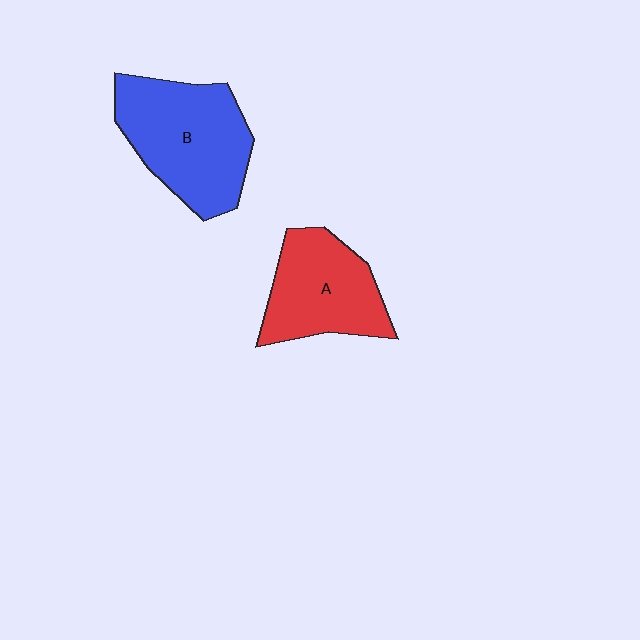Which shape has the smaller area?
Shape A (red).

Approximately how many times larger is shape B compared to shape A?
Approximately 1.3 times.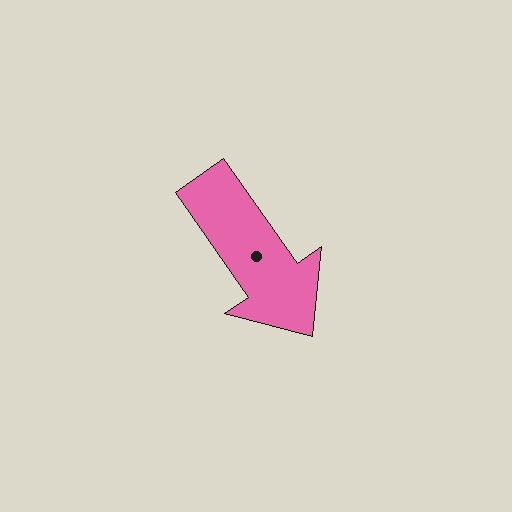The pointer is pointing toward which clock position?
Roughly 5 o'clock.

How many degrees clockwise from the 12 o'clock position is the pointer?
Approximately 145 degrees.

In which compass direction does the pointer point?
Southeast.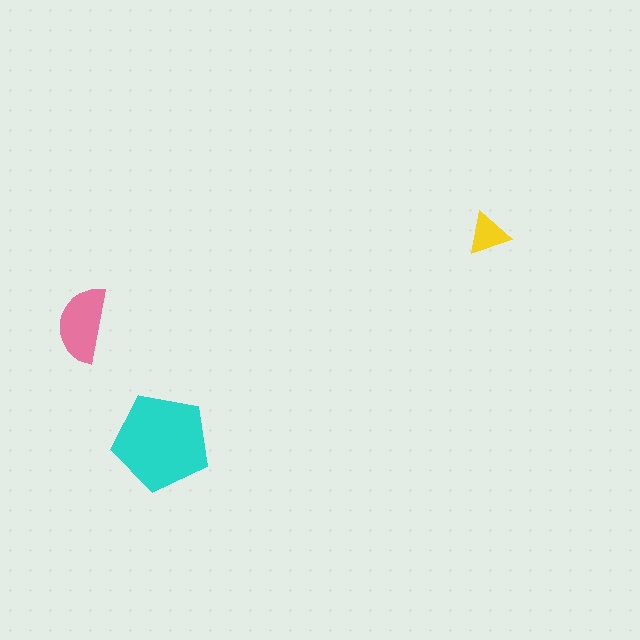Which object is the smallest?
The yellow triangle.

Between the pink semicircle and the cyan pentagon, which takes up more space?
The cyan pentagon.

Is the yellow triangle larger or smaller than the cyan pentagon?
Smaller.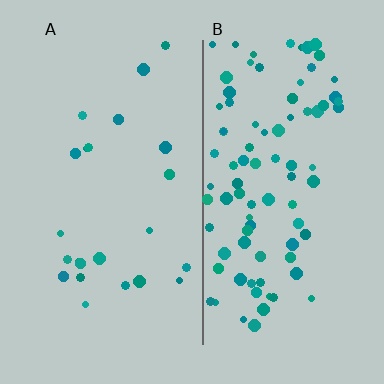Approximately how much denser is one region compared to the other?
Approximately 3.9× — region B over region A.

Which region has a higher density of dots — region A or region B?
B (the right).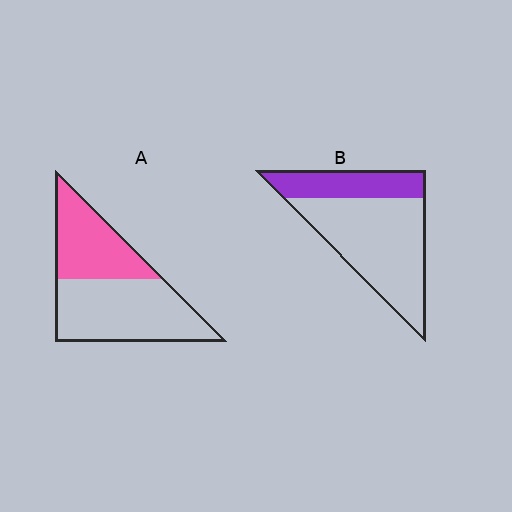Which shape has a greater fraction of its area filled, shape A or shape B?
Shape A.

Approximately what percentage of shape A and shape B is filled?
A is approximately 40% and B is approximately 30%.